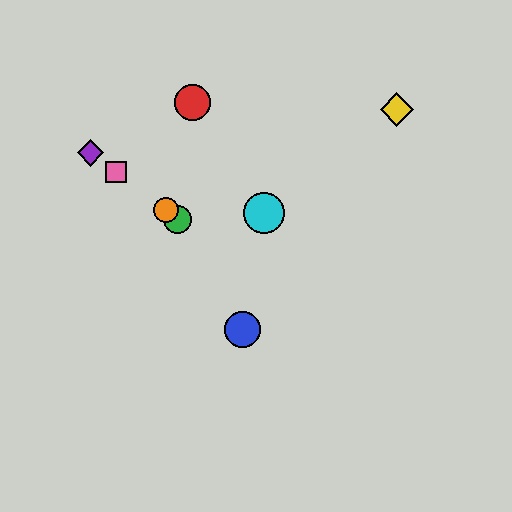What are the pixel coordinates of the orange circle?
The orange circle is at (166, 210).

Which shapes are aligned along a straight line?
The green circle, the purple diamond, the orange circle, the pink square are aligned along a straight line.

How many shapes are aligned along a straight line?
4 shapes (the green circle, the purple diamond, the orange circle, the pink square) are aligned along a straight line.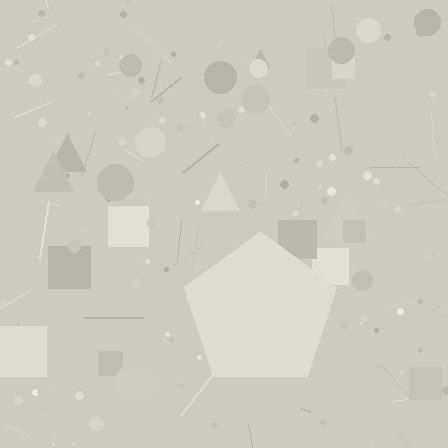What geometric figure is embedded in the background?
A pentagon is embedded in the background.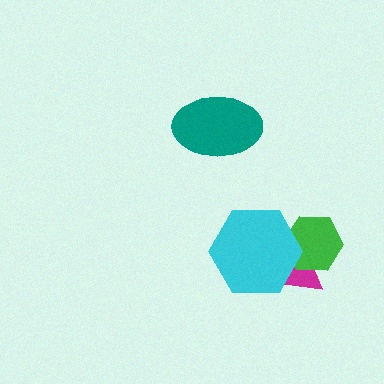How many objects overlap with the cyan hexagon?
2 objects overlap with the cyan hexagon.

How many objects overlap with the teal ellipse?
0 objects overlap with the teal ellipse.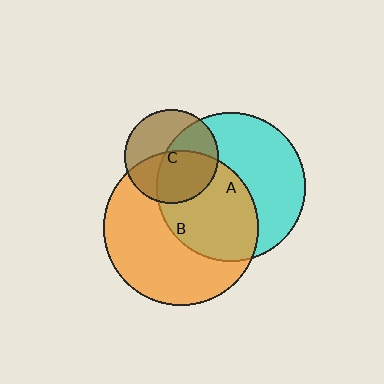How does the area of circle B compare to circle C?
Approximately 2.7 times.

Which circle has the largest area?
Circle B (orange).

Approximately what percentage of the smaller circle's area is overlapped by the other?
Approximately 50%.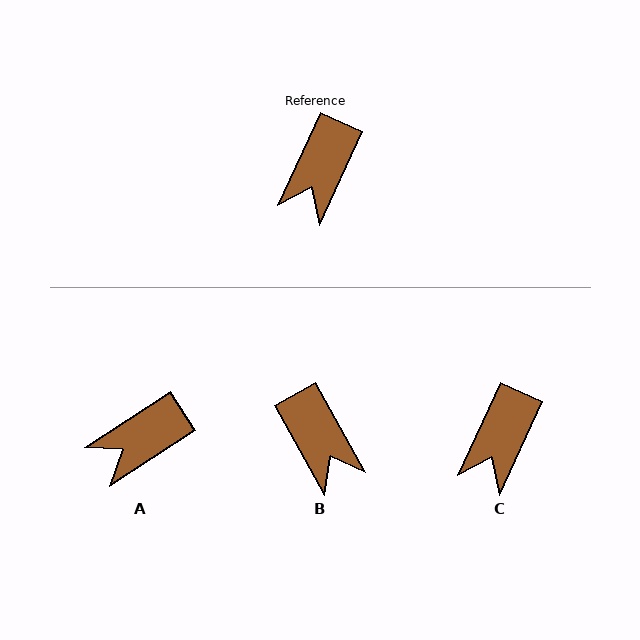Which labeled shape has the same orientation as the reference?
C.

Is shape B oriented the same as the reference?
No, it is off by about 54 degrees.